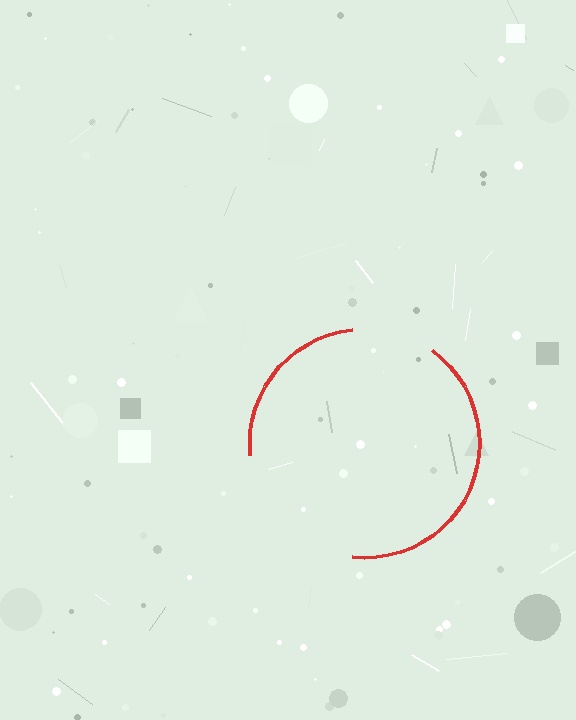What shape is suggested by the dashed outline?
The dashed outline suggests a circle.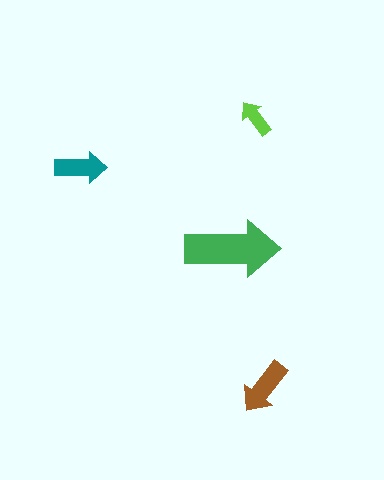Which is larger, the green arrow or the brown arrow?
The green one.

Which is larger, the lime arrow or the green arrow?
The green one.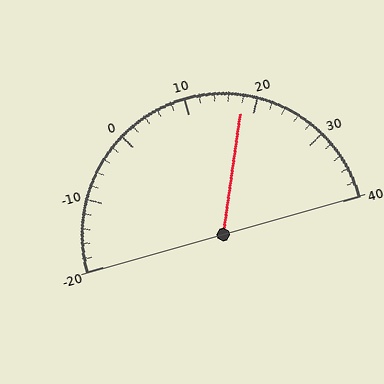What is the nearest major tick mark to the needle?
The nearest major tick mark is 20.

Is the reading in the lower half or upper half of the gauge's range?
The reading is in the upper half of the range (-20 to 40).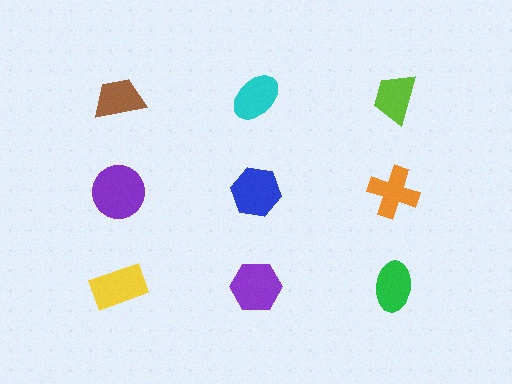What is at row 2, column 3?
An orange cross.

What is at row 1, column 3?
A lime trapezoid.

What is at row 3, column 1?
A yellow rectangle.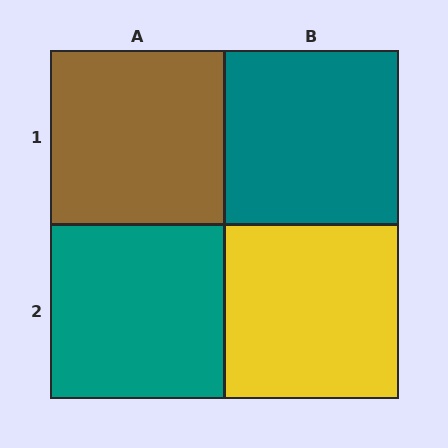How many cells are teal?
2 cells are teal.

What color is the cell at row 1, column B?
Teal.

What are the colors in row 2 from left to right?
Teal, yellow.